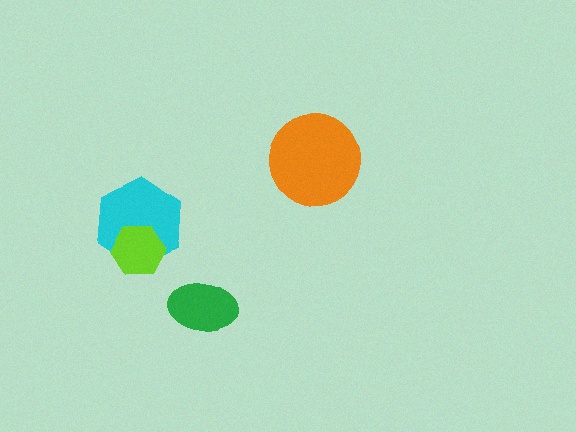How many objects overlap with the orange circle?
0 objects overlap with the orange circle.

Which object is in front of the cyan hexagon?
The lime hexagon is in front of the cyan hexagon.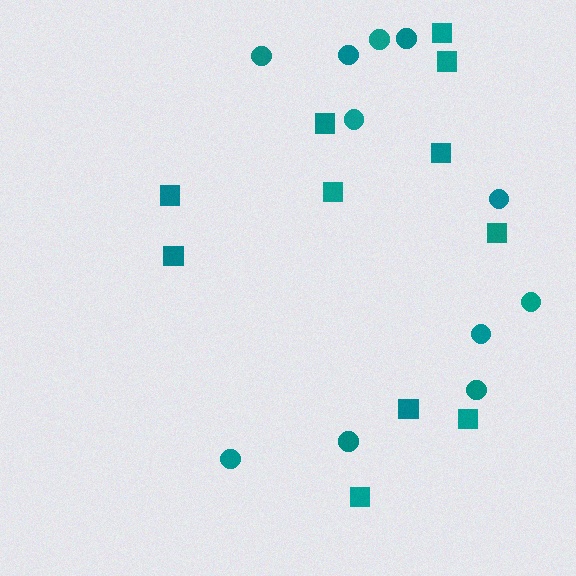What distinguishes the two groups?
There are 2 groups: one group of circles (11) and one group of squares (11).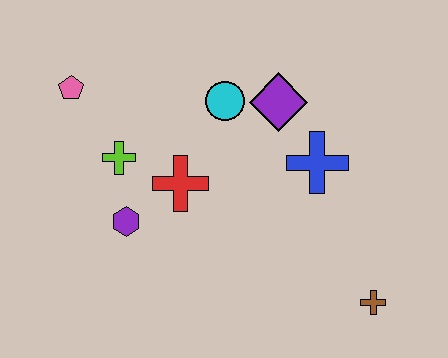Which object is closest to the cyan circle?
The purple diamond is closest to the cyan circle.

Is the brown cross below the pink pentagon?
Yes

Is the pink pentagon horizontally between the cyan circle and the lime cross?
No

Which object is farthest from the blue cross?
The pink pentagon is farthest from the blue cross.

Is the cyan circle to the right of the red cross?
Yes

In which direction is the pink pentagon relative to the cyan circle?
The pink pentagon is to the left of the cyan circle.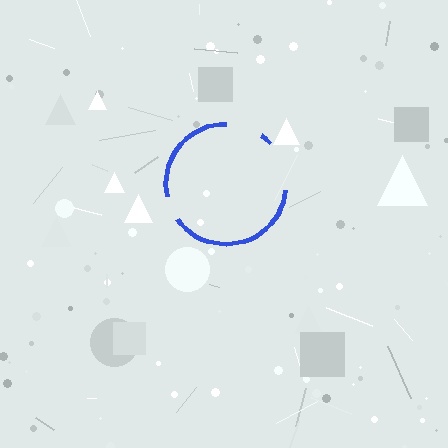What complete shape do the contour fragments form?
The contour fragments form a circle.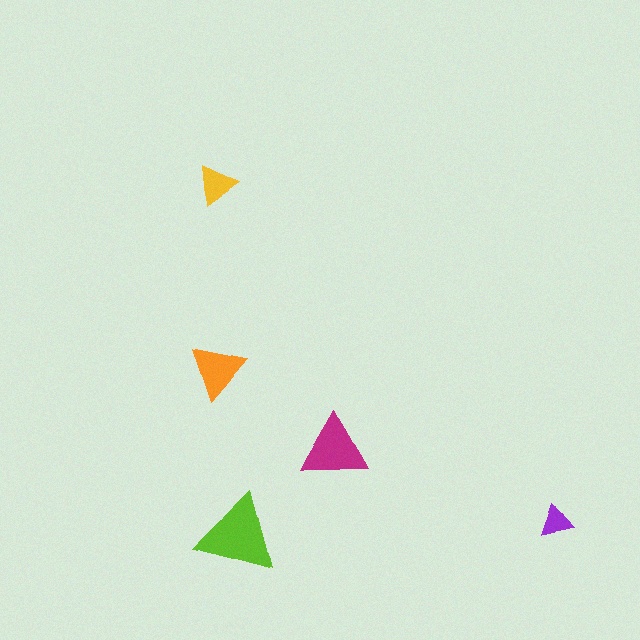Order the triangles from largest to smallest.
the lime one, the magenta one, the orange one, the yellow one, the purple one.